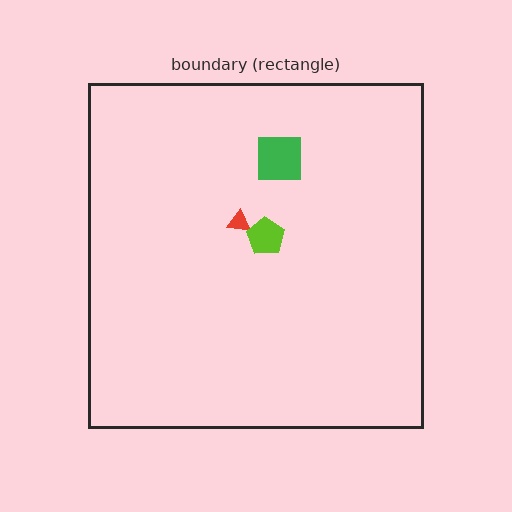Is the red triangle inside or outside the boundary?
Inside.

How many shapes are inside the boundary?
3 inside, 0 outside.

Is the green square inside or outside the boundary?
Inside.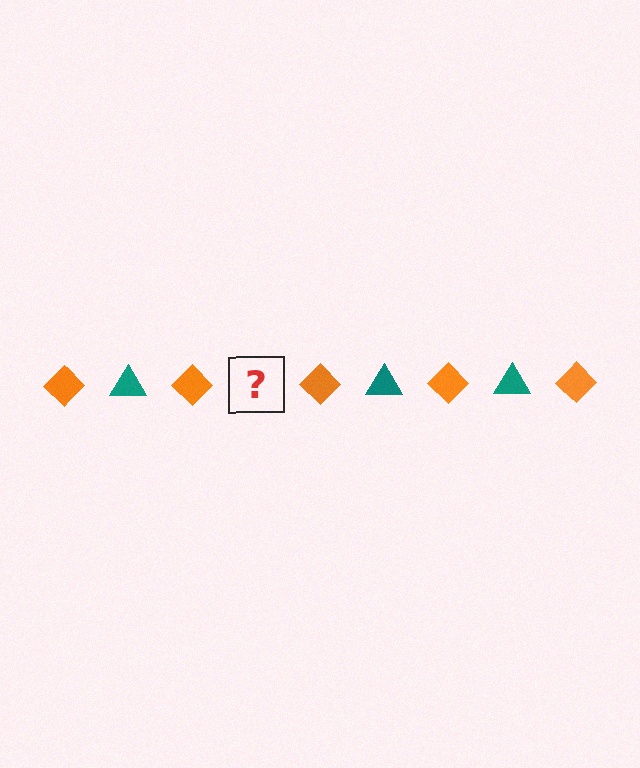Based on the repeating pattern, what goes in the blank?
The blank should be a teal triangle.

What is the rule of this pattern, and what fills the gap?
The rule is that the pattern alternates between orange diamond and teal triangle. The gap should be filled with a teal triangle.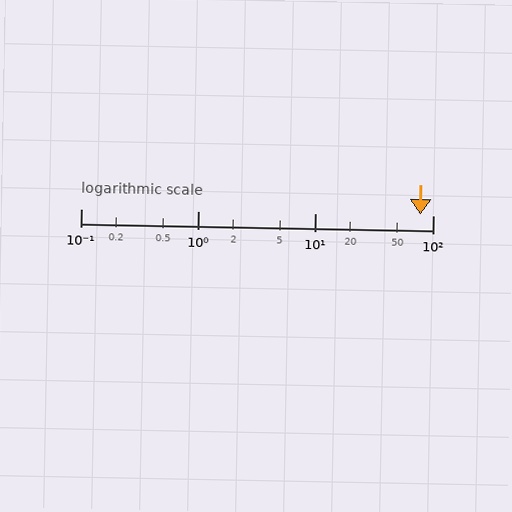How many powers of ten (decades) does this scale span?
The scale spans 3 decades, from 0.1 to 100.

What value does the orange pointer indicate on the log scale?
The pointer indicates approximately 79.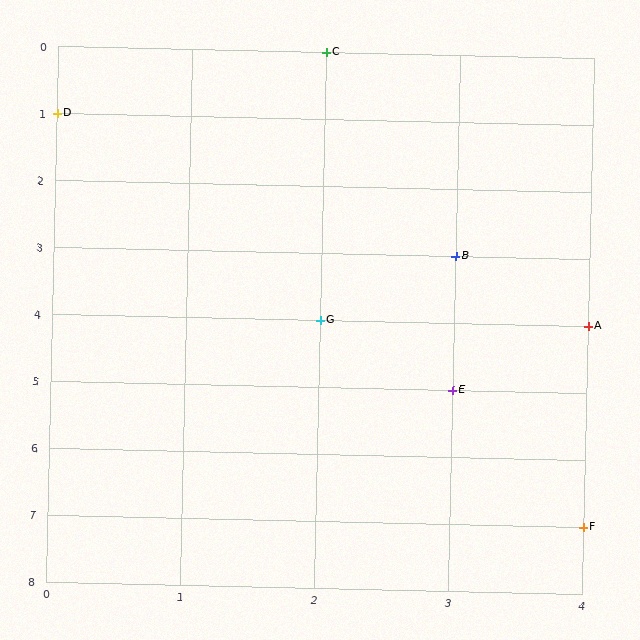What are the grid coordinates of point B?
Point B is at grid coordinates (3, 3).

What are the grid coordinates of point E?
Point E is at grid coordinates (3, 5).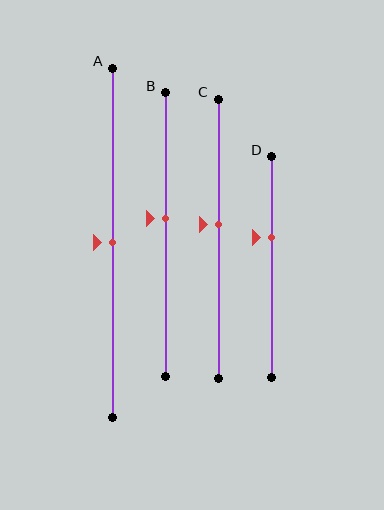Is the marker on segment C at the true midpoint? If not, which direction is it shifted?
No, the marker on segment C is shifted upward by about 5% of the segment length.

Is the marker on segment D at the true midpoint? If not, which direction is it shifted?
No, the marker on segment D is shifted upward by about 13% of the segment length.